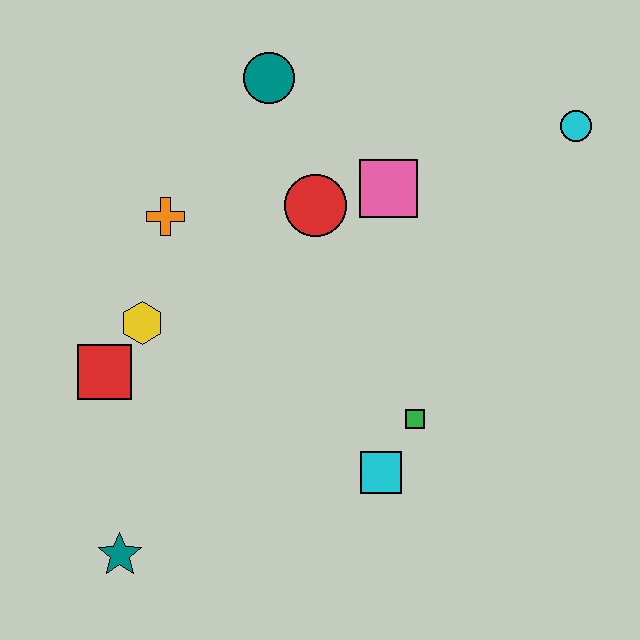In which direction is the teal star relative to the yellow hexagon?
The teal star is below the yellow hexagon.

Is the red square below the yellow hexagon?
Yes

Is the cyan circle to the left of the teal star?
No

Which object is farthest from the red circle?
The teal star is farthest from the red circle.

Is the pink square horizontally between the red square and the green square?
Yes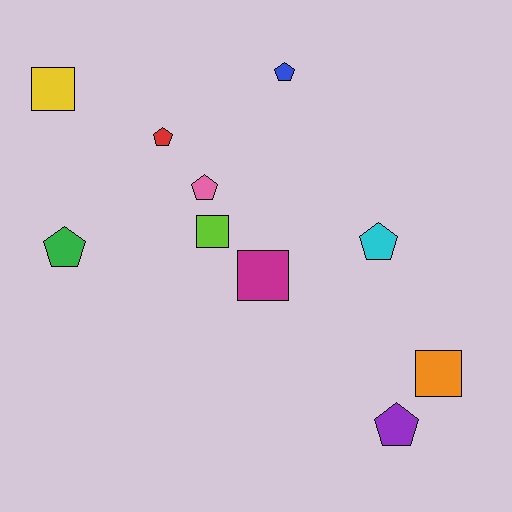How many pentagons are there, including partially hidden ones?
There are 6 pentagons.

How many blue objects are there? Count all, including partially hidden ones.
There is 1 blue object.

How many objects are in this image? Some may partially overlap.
There are 10 objects.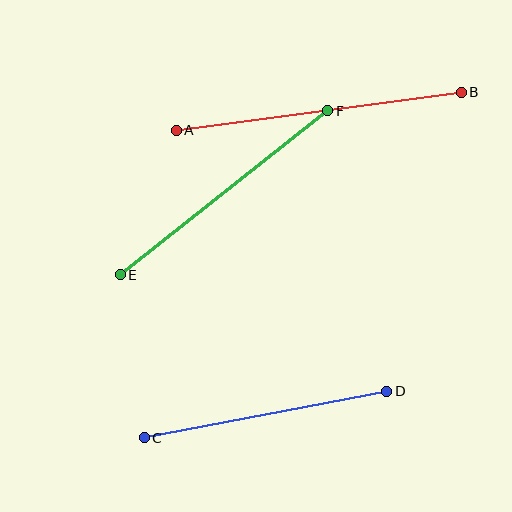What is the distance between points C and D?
The distance is approximately 247 pixels.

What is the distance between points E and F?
The distance is approximately 265 pixels.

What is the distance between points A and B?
The distance is approximately 288 pixels.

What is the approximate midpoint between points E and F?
The midpoint is at approximately (224, 193) pixels.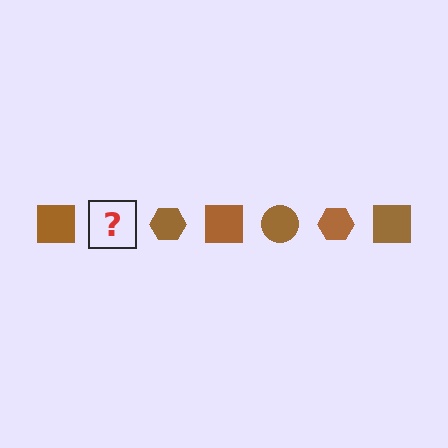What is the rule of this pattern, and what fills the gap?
The rule is that the pattern cycles through square, circle, hexagon shapes in brown. The gap should be filled with a brown circle.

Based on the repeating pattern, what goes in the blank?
The blank should be a brown circle.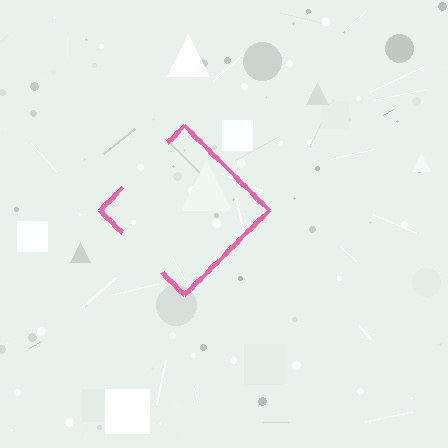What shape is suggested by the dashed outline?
The dashed outline suggests a diamond.